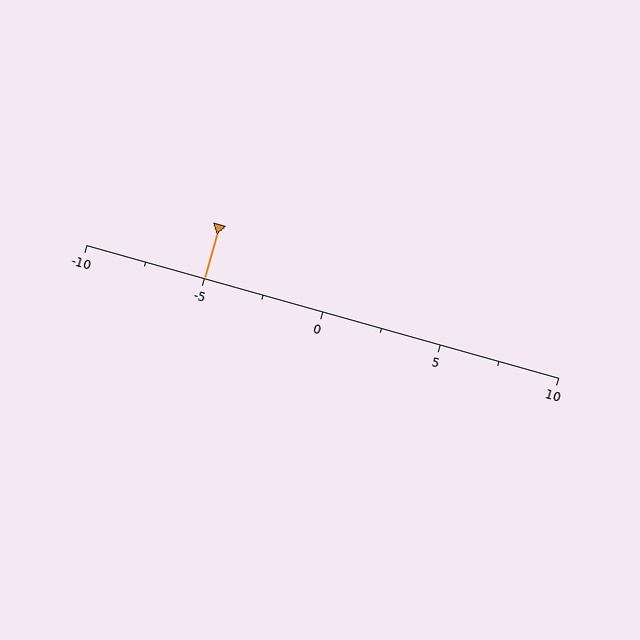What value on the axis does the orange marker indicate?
The marker indicates approximately -5.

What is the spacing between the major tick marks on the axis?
The major ticks are spaced 5 apart.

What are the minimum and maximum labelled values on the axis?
The axis runs from -10 to 10.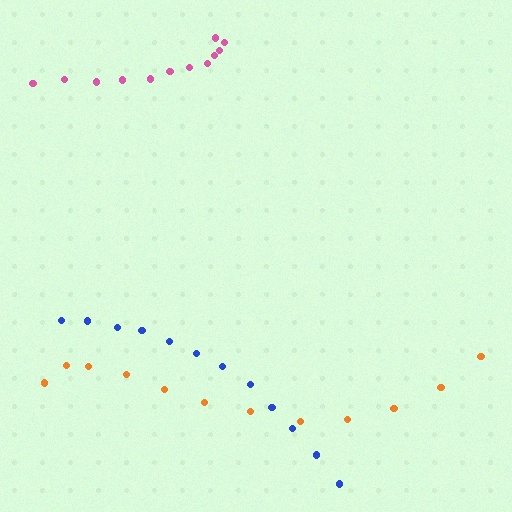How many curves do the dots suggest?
There are 3 distinct paths.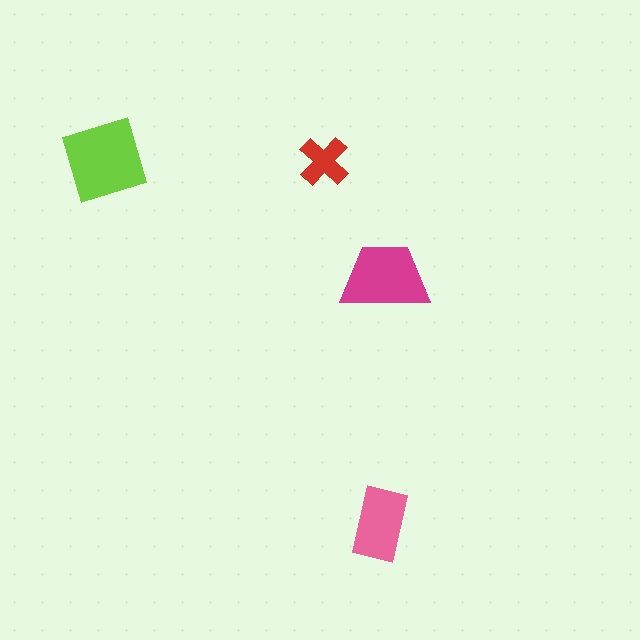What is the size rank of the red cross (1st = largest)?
4th.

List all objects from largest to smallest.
The lime square, the magenta trapezoid, the pink rectangle, the red cross.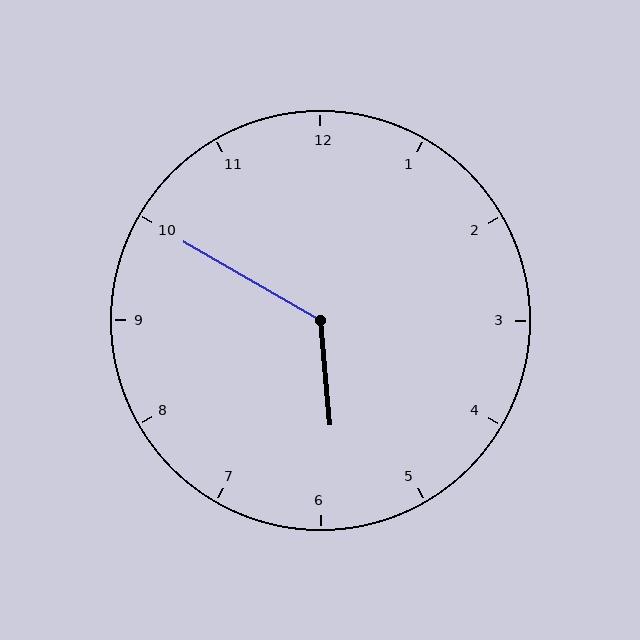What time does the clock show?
5:50.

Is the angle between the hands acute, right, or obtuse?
It is obtuse.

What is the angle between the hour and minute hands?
Approximately 125 degrees.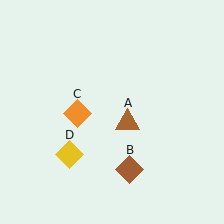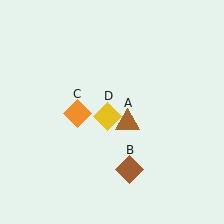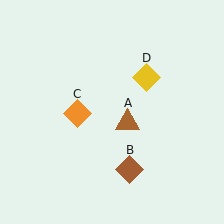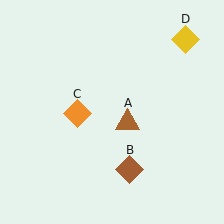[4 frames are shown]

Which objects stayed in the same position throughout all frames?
Brown triangle (object A) and brown diamond (object B) and orange diamond (object C) remained stationary.